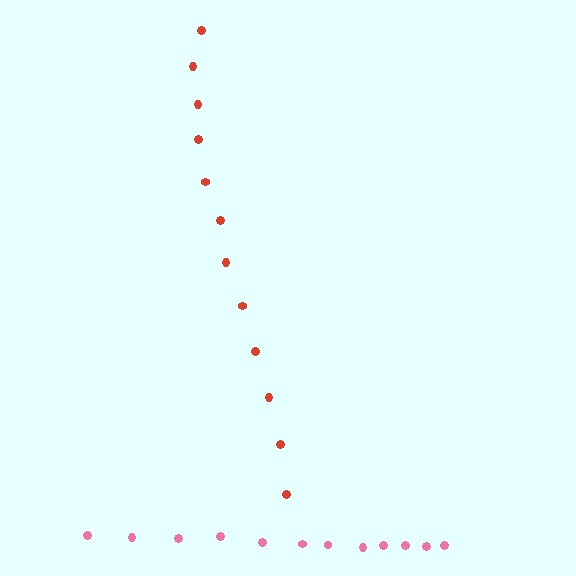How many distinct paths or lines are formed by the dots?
There are 2 distinct paths.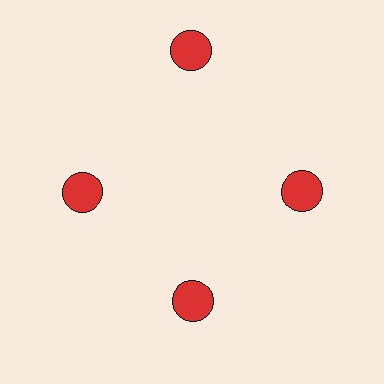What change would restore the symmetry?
The symmetry would be restored by moving it inward, back onto the ring so that all 4 circles sit at equal angles and equal distance from the center.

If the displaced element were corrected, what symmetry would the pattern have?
It would have 4-fold rotational symmetry — the pattern would map onto itself every 90 degrees.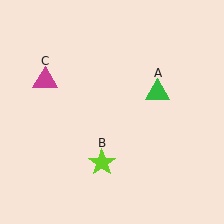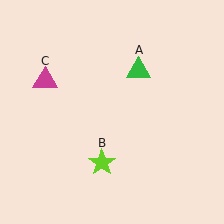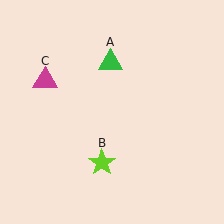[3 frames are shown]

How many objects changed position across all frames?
1 object changed position: green triangle (object A).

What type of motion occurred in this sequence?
The green triangle (object A) rotated counterclockwise around the center of the scene.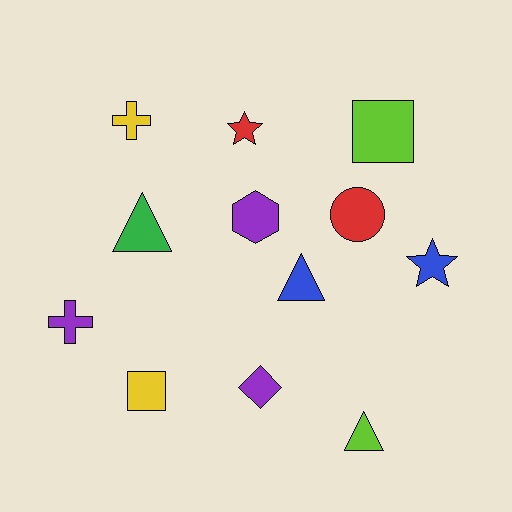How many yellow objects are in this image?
There are 2 yellow objects.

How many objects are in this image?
There are 12 objects.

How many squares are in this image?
There are 2 squares.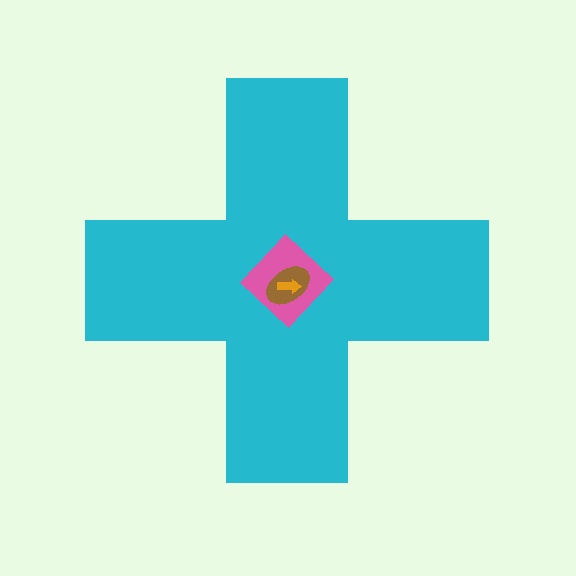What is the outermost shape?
The cyan cross.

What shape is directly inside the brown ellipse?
The orange arrow.